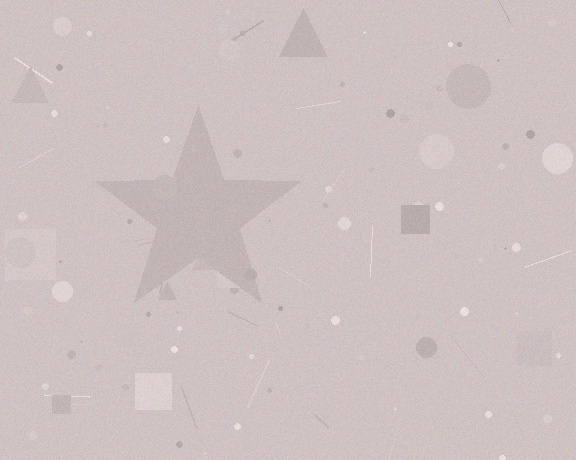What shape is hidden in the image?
A star is hidden in the image.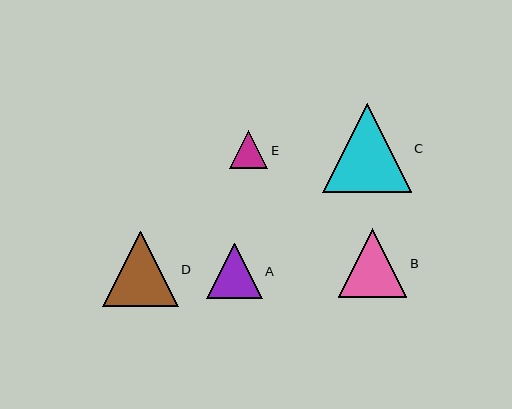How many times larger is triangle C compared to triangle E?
Triangle C is approximately 2.3 times the size of triangle E.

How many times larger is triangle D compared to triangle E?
Triangle D is approximately 2.0 times the size of triangle E.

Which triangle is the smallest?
Triangle E is the smallest with a size of approximately 38 pixels.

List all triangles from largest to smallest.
From largest to smallest: C, D, B, A, E.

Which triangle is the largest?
Triangle C is the largest with a size of approximately 88 pixels.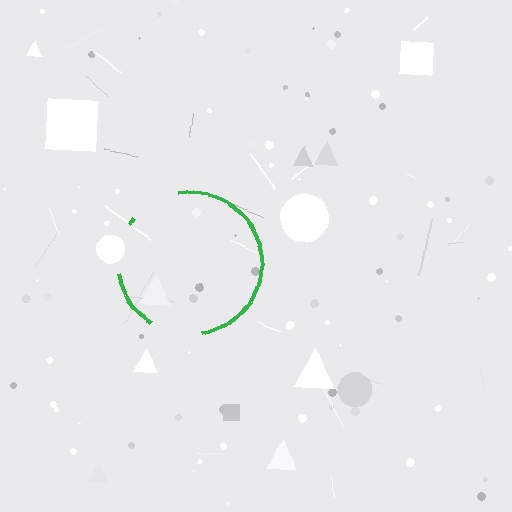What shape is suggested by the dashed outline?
The dashed outline suggests a circle.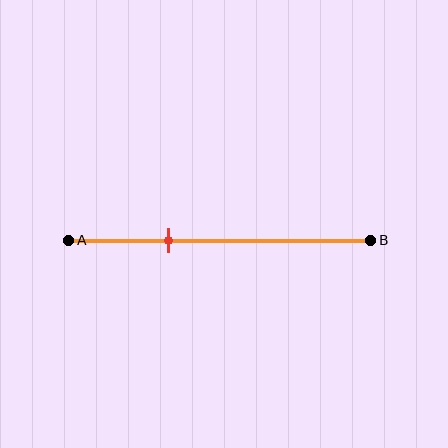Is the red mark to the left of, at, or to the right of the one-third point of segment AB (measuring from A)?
The red mark is approximately at the one-third point of segment AB.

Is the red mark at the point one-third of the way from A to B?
Yes, the mark is approximately at the one-third point.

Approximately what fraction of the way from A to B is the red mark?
The red mark is approximately 35% of the way from A to B.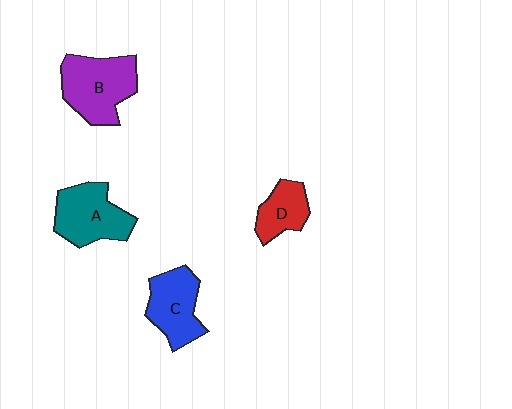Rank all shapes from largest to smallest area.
From largest to smallest: B (purple), A (teal), C (blue), D (red).